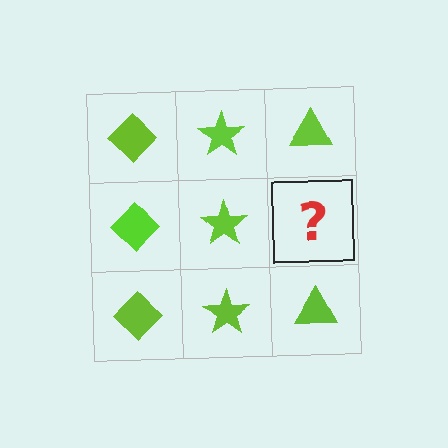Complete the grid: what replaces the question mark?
The question mark should be replaced with a lime triangle.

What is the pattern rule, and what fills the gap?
The rule is that each column has a consistent shape. The gap should be filled with a lime triangle.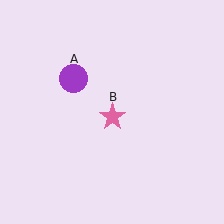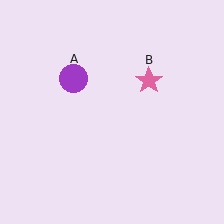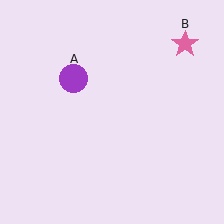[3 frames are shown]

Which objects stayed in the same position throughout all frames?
Purple circle (object A) remained stationary.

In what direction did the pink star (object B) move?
The pink star (object B) moved up and to the right.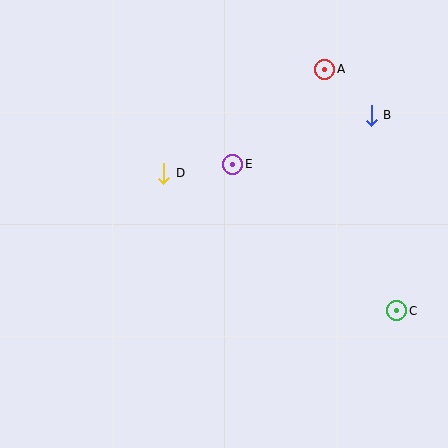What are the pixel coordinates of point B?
Point B is at (371, 115).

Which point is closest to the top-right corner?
Point B is closest to the top-right corner.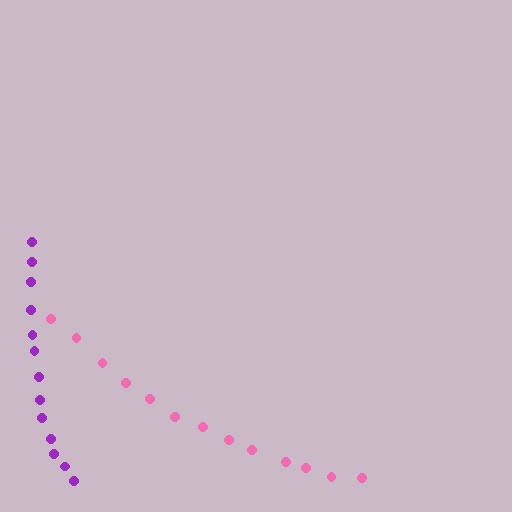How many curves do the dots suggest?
There are 2 distinct paths.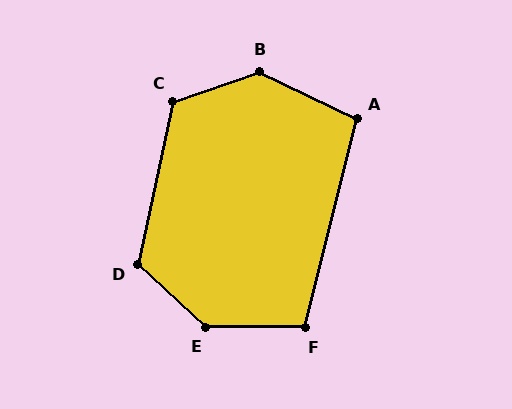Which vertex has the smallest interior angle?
A, at approximately 102 degrees.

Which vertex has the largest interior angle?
E, at approximately 137 degrees.